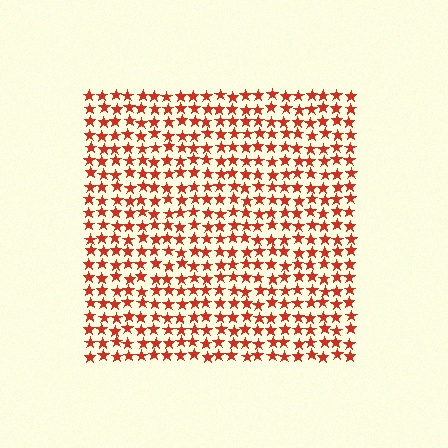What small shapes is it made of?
It is made of small stars.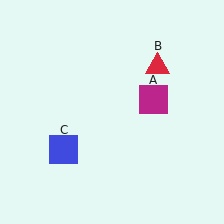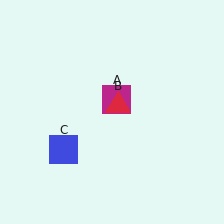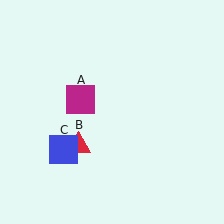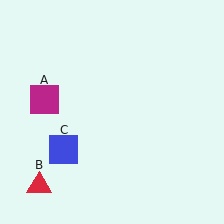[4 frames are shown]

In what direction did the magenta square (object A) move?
The magenta square (object A) moved left.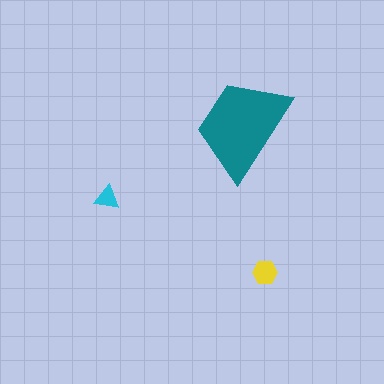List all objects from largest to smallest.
The teal trapezoid, the yellow hexagon, the cyan triangle.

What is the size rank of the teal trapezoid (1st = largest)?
1st.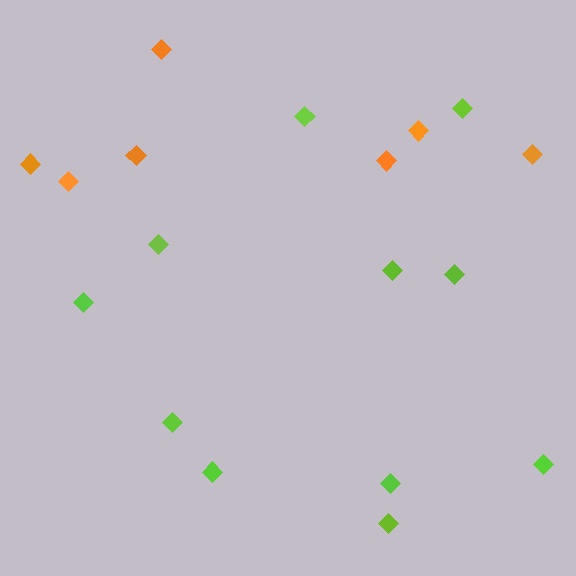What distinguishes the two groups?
There are 2 groups: one group of lime diamonds (11) and one group of orange diamonds (7).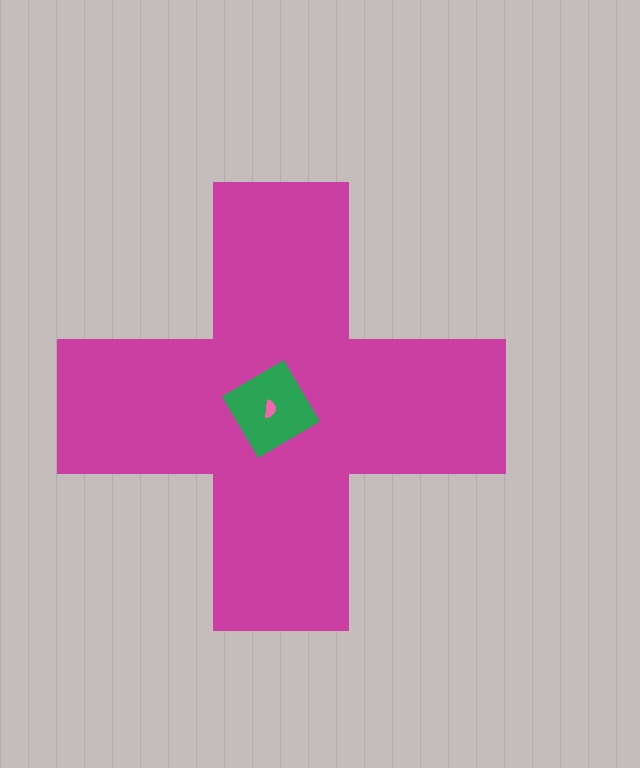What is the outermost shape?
The magenta cross.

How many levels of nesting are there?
3.